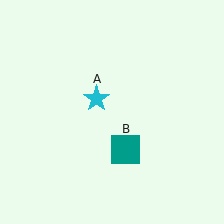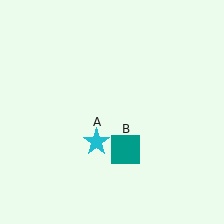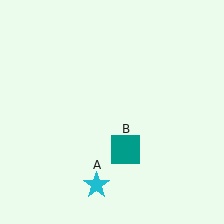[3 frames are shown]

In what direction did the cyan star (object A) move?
The cyan star (object A) moved down.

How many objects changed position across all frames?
1 object changed position: cyan star (object A).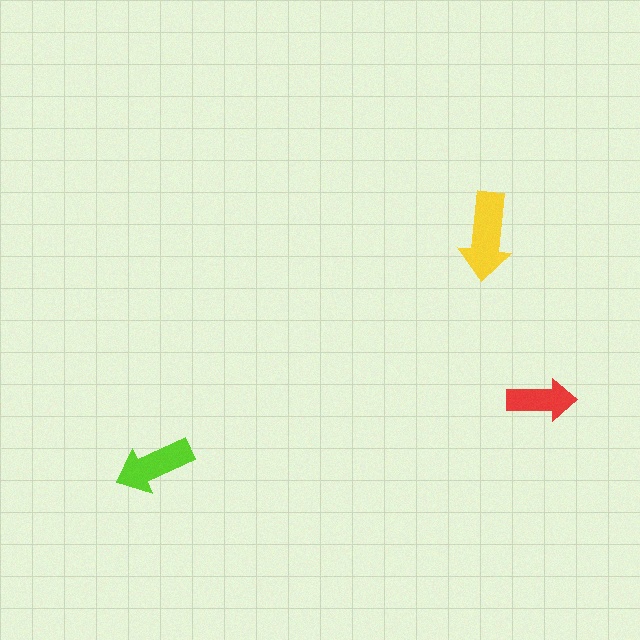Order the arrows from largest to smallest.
the yellow one, the lime one, the red one.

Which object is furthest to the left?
The lime arrow is leftmost.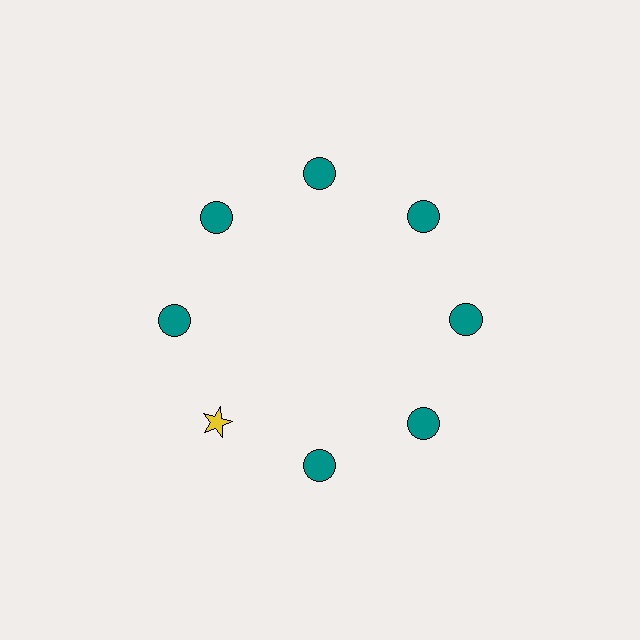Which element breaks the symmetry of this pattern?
The yellow star at roughly the 8 o'clock position breaks the symmetry. All other shapes are teal circles.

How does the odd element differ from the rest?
It differs in both color (yellow instead of teal) and shape (star instead of circle).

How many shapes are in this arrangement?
There are 8 shapes arranged in a ring pattern.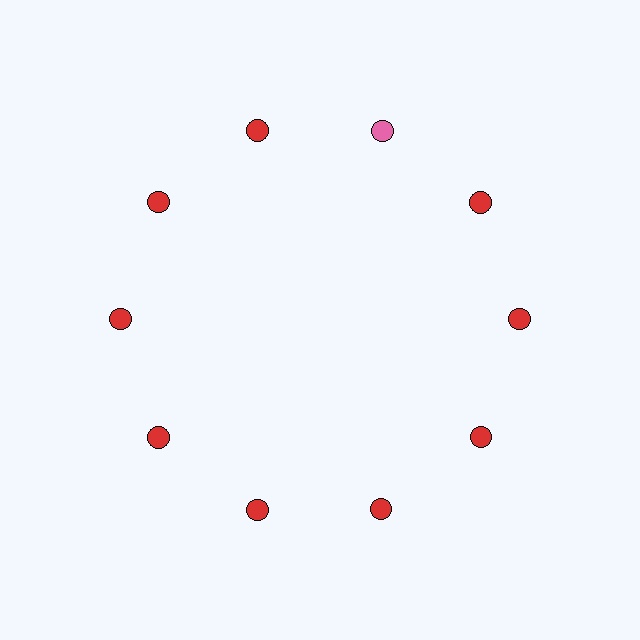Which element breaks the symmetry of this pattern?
The pink circle at roughly the 1 o'clock position breaks the symmetry. All other shapes are red circles.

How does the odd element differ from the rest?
It has a different color: pink instead of red.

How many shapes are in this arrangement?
There are 10 shapes arranged in a ring pattern.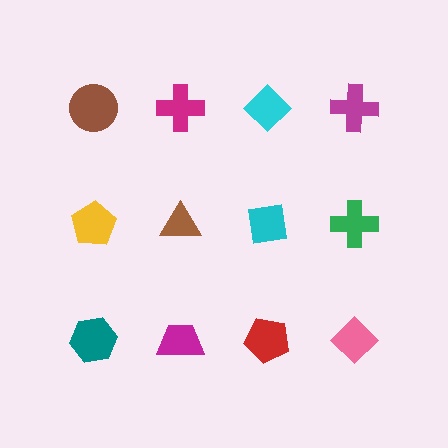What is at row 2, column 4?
A green cross.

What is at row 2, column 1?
A yellow pentagon.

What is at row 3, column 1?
A teal hexagon.